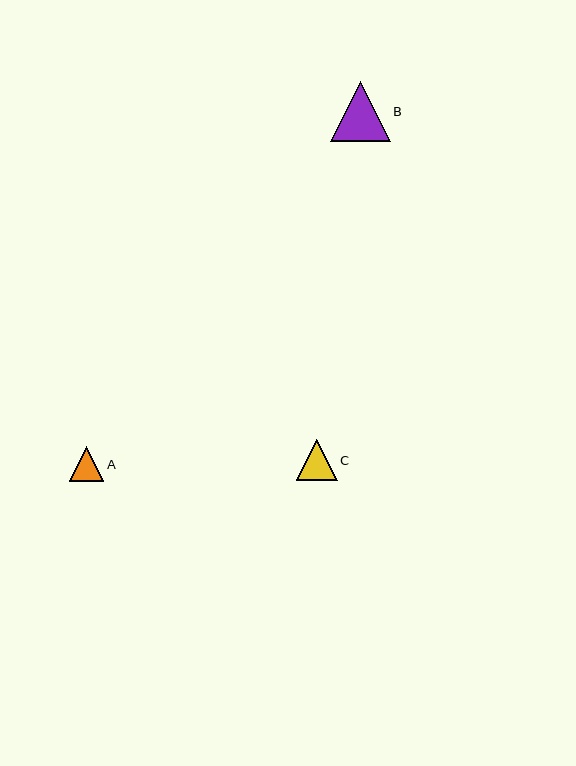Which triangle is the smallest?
Triangle A is the smallest with a size of approximately 35 pixels.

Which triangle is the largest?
Triangle B is the largest with a size of approximately 60 pixels.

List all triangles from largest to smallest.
From largest to smallest: B, C, A.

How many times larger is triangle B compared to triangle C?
Triangle B is approximately 1.5 times the size of triangle C.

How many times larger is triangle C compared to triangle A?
Triangle C is approximately 1.2 times the size of triangle A.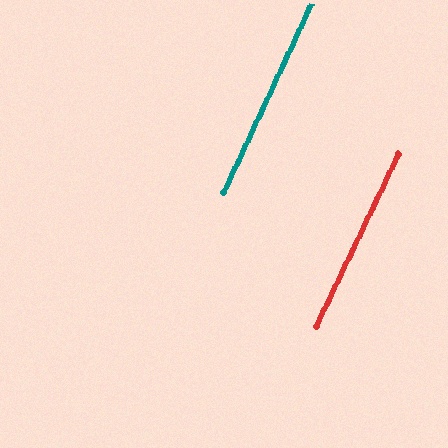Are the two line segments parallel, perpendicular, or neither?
Parallel — their directions differ by only 0.6°.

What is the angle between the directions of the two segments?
Approximately 1 degree.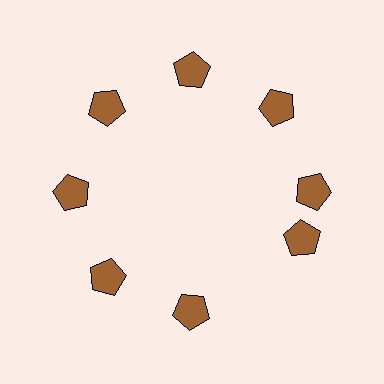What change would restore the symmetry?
The symmetry would be restored by rotating it back into even spacing with its neighbors so that all 8 pentagons sit at equal angles and equal distance from the center.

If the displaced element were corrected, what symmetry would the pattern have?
It would have 8-fold rotational symmetry — the pattern would map onto itself every 45 degrees.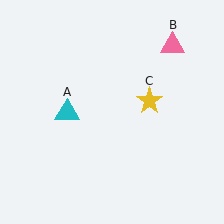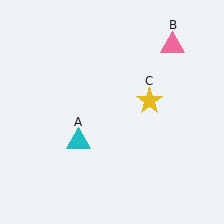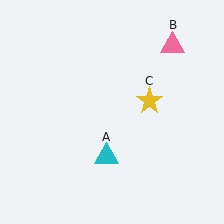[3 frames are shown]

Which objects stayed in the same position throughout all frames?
Pink triangle (object B) and yellow star (object C) remained stationary.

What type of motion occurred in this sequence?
The cyan triangle (object A) rotated counterclockwise around the center of the scene.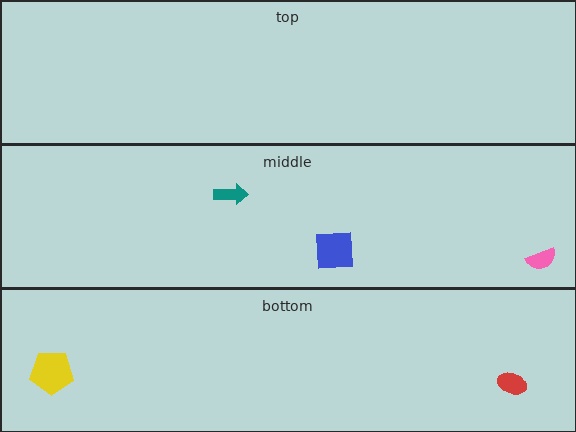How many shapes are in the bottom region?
2.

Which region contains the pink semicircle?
The middle region.